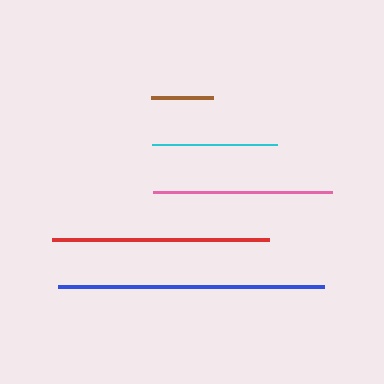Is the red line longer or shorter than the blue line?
The blue line is longer than the red line.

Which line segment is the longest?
The blue line is the longest at approximately 266 pixels.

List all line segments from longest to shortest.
From longest to shortest: blue, red, pink, cyan, brown.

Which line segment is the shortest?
The brown line is the shortest at approximately 62 pixels.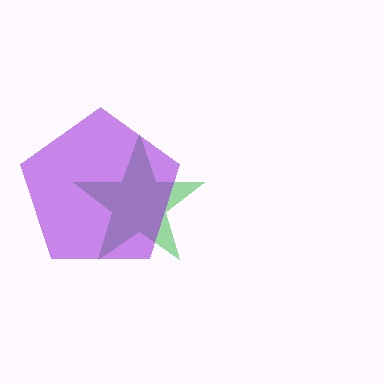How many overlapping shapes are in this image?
There are 2 overlapping shapes in the image.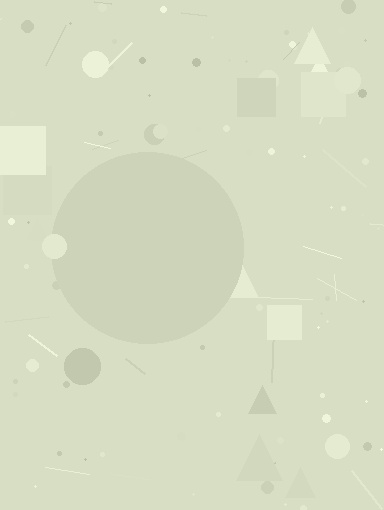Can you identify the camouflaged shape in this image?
The camouflaged shape is a circle.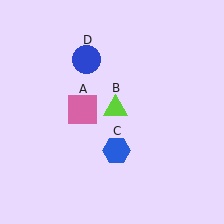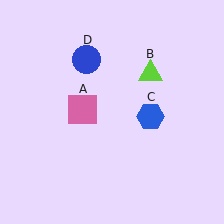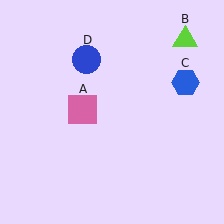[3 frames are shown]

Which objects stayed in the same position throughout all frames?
Pink square (object A) and blue circle (object D) remained stationary.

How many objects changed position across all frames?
2 objects changed position: lime triangle (object B), blue hexagon (object C).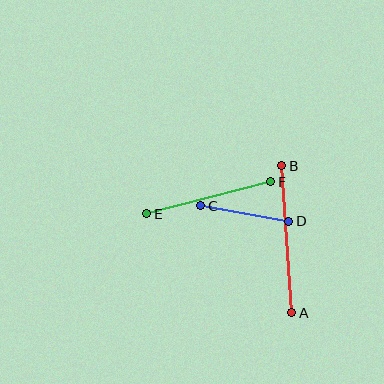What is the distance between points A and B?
The distance is approximately 147 pixels.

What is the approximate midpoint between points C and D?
The midpoint is at approximately (245, 214) pixels.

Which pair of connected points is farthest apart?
Points A and B are farthest apart.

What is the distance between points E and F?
The distance is approximately 128 pixels.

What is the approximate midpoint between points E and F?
The midpoint is at approximately (209, 198) pixels.